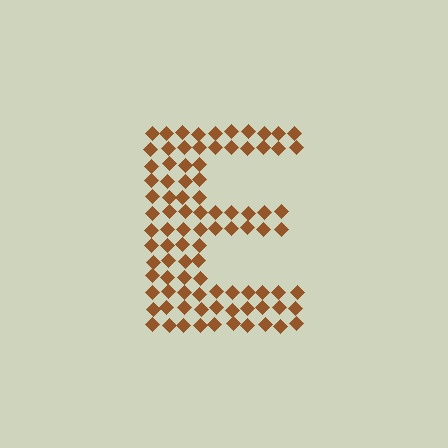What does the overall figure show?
The overall figure shows the letter E.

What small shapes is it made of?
It is made of small diamonds.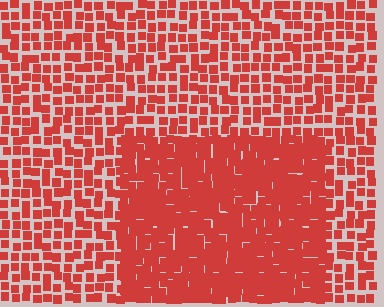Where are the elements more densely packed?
The elements are more densely packed inside the rectangle boundary.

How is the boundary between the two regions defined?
The boundary is defined by a change in element density (approximately 1.9x ratio). All elements are the same color, size, and shape.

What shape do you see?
I see a rectangle.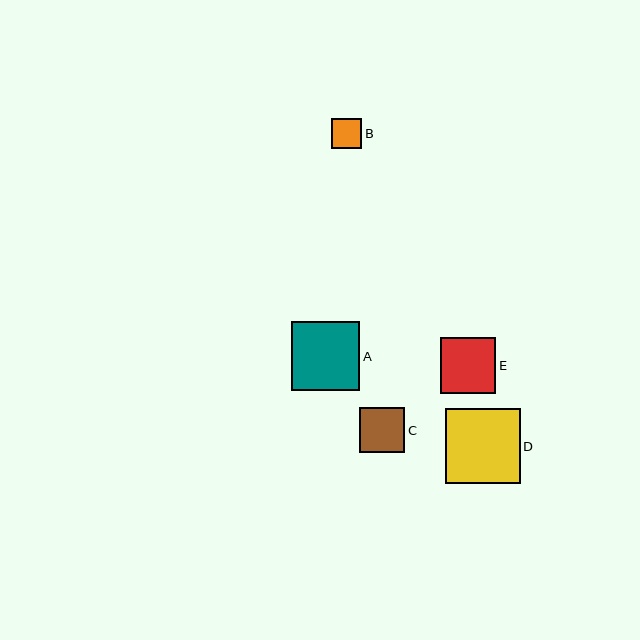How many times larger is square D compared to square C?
Square D is approximately 1.7 times the size of square C.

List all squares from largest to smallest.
From largest to smallest: D, A, E, C, B.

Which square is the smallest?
Square B is the smallest with a size of approximately 30 pixels.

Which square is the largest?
Square D is the largest with a size of approximately 75 pixels.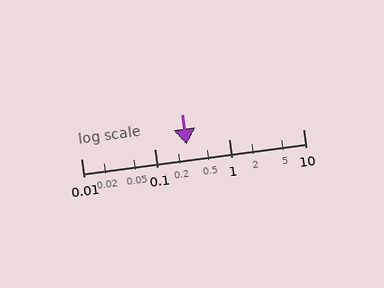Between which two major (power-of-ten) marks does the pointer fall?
The pointer is between 0.1 and 1.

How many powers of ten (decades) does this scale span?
The scale spans 3 decades, from 0.01 to 10.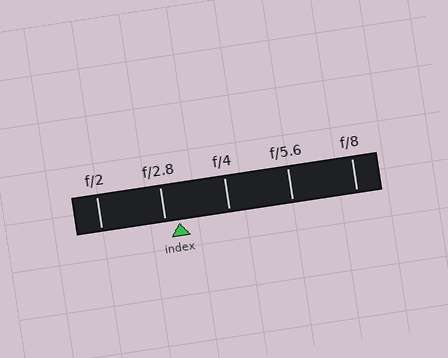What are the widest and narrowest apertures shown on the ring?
The widest aperture shown is f/2 and the narrowest is f/8.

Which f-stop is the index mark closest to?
The index mark is closest to f/2.8.